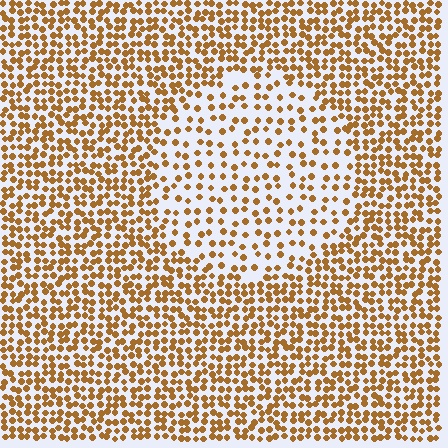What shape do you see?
I see a circle.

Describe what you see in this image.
The image contains small brown elements arranged at two different densities. A circle-shaped region is visible where the elements are less densely packed than the surrounding area.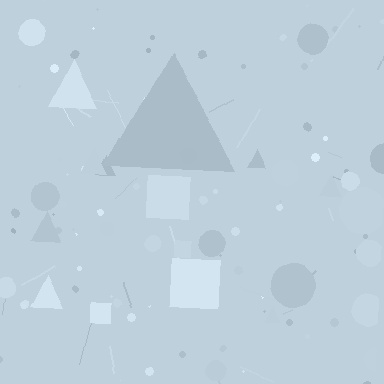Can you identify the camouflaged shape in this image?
The camouflaged shape is a triangle.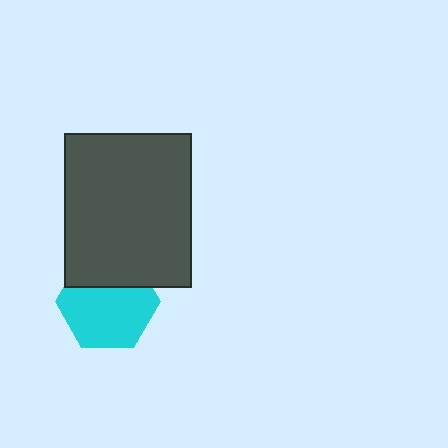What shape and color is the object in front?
The object in front is a dark gray rectangle.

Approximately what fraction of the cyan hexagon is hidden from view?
Roughly 31% of the cyan hexagon is hidden behind the dark gray rectangle.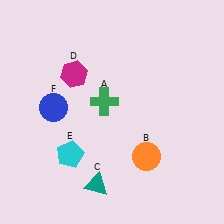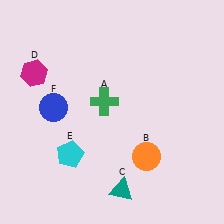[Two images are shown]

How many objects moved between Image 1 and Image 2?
2 objects moved between the two images.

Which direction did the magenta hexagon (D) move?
The magenta hexagon (D) moved left.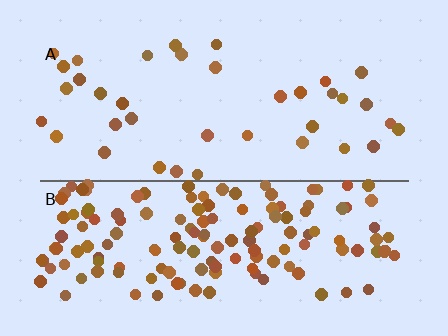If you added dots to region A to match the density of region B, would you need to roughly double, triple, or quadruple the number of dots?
Approximately quadruple.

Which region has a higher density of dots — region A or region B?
B (the bottom).